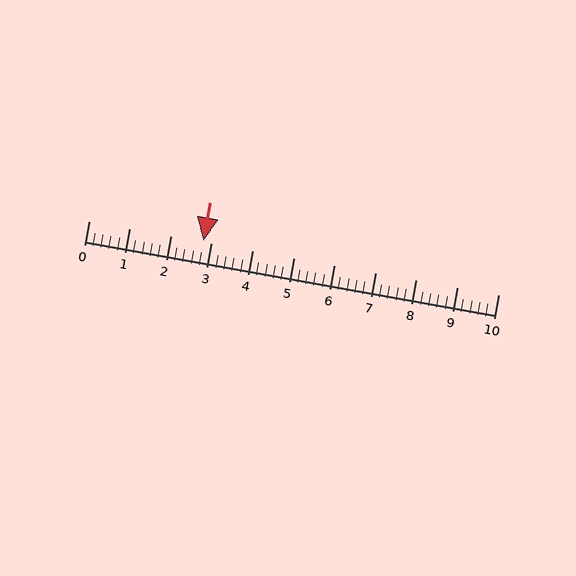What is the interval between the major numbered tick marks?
The major tick marks are spaced 1 units apart.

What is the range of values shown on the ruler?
The ruler shows values from 0 to 10.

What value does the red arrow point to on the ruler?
The red arrow points to approximately 2.8.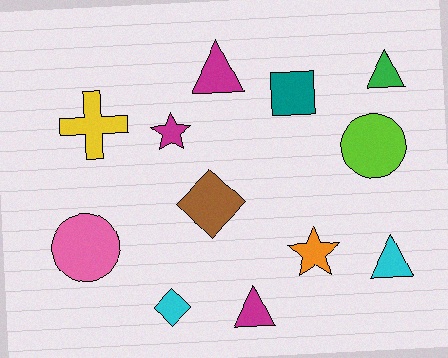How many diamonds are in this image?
There are 2 diamonds.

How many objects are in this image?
There are 12 objects.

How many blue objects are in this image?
There are no blue objects.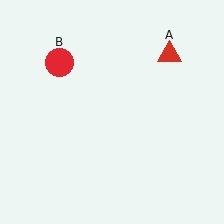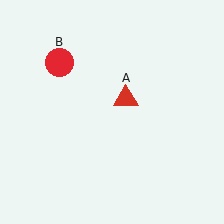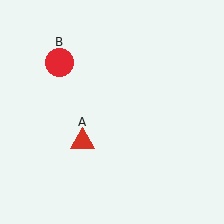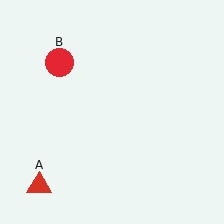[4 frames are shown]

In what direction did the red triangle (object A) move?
The red triangle (object A) moved down and to the left.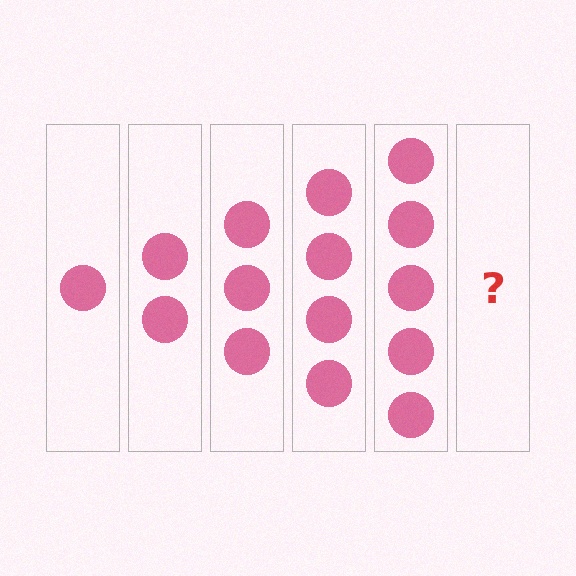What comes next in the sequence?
The next element should be 6 circles.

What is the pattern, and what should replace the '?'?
The pattern is that each step adds one more circle. The '?' should be 6 circles.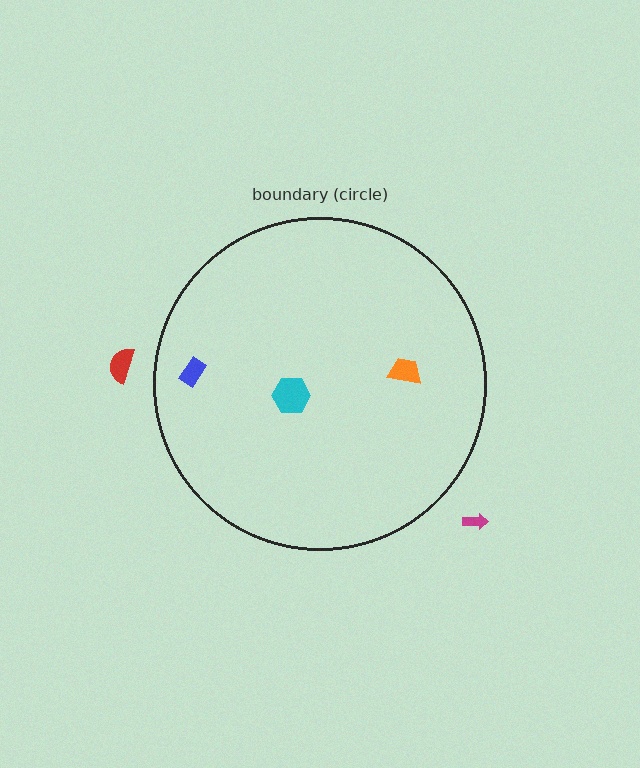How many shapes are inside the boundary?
3 inside, 2 outside.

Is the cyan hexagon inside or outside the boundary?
Inside.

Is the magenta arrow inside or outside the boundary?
Outside.